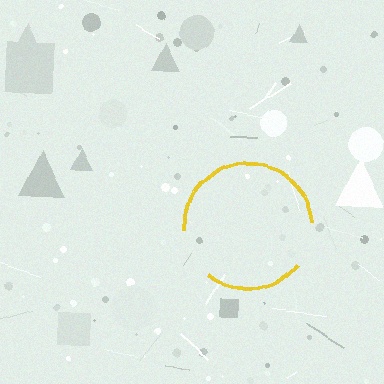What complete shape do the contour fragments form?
The contour fragments form a circle.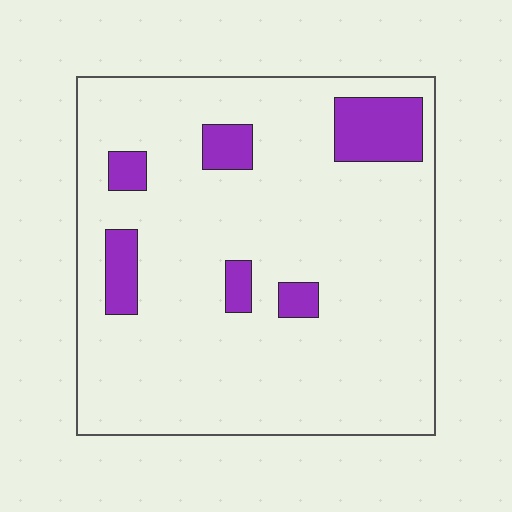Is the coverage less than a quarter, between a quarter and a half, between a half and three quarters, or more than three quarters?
Less than a quarter.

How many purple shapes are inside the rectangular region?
6.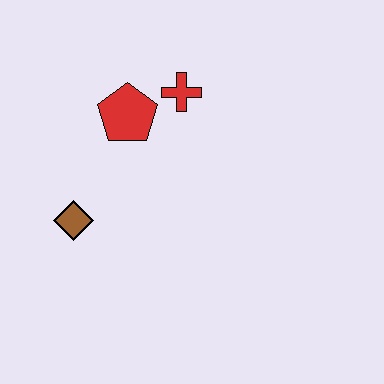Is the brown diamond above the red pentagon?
No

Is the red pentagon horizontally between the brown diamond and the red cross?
Yes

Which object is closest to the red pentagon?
The red cross is closest to the red pentagon.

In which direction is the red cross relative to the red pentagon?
The red cross is to the right of the red pentagon.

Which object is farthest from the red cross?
The brown diamond is farthest from the red cross.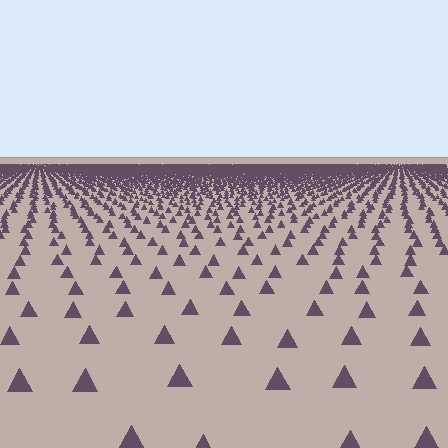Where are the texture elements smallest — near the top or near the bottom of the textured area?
Near the top.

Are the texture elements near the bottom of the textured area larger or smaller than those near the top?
Larger. Near the bottom, elements are closer to the viewer and appear at a bigger on-screen size.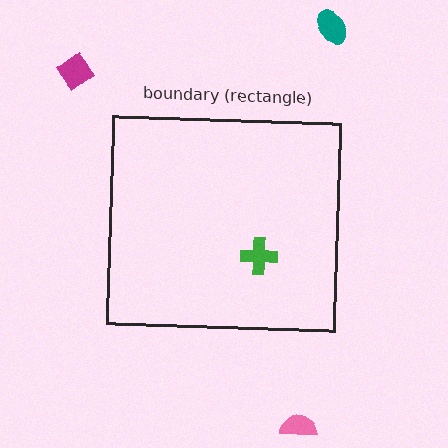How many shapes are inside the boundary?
1 inside, 3 outside.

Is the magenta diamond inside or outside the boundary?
Outside.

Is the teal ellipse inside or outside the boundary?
Outside.